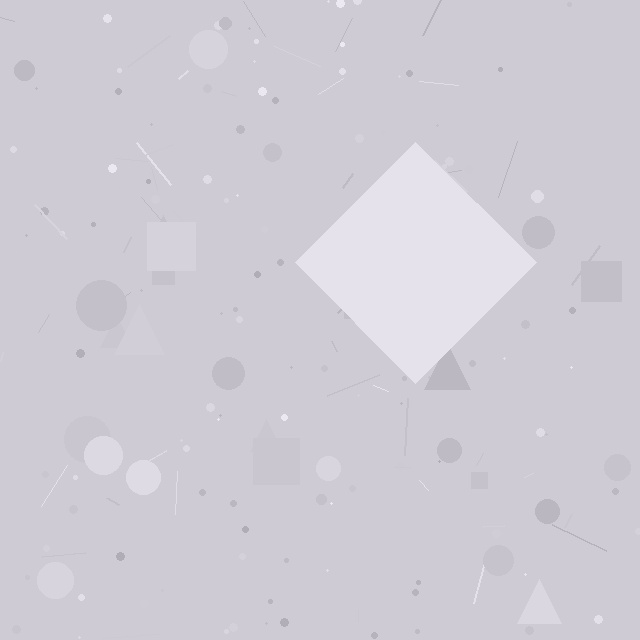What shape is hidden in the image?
A diamond is hidden in the image.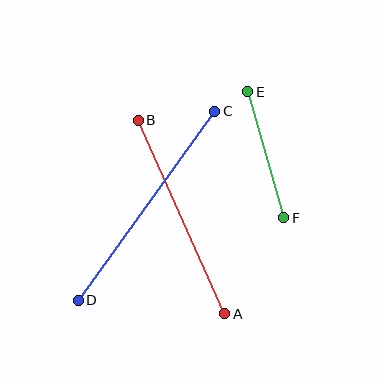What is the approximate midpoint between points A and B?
The midpoint is at approximately (181, 217) pixels.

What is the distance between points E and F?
The distance is approximately 131 pixels.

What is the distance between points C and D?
The distance is approximately 234 pixels.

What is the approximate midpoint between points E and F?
The midpoint is at approximately (266, 155) pixels.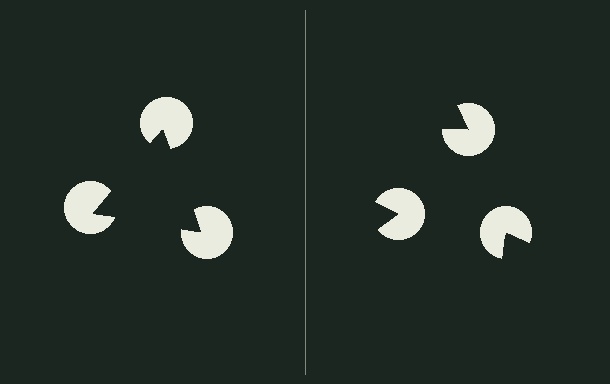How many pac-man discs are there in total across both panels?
6 — 3 on each side.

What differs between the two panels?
The pac-man discs are positioned identically on both sides; only the wedge orientations differ. On the left they align to a triangle; on the right they are misaligned.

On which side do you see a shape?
An illusory triangle appears on the left side. On the right side the wedge cuts are rotated, so no coherent shape forms.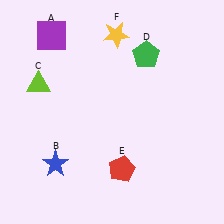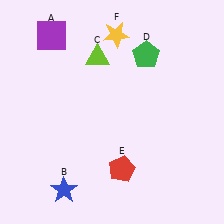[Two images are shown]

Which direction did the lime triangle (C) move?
The lime triangle (C) moved right.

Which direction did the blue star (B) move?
The blue star (B) moved down.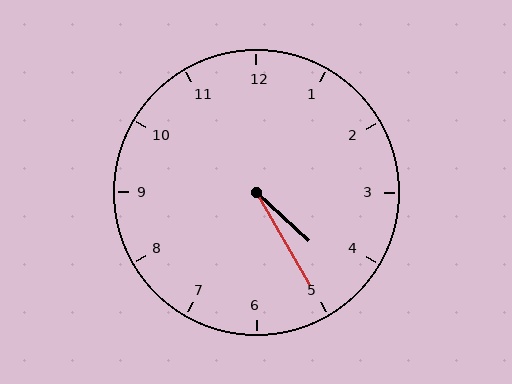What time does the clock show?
4:25.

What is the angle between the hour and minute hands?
Approximately 18 degrees.